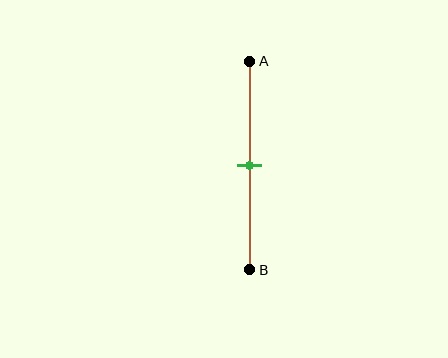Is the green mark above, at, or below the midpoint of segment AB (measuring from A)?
The green mark is approximately at the midpoint of segment AB.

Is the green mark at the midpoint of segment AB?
Yes, the mark is approximately at the midpoint.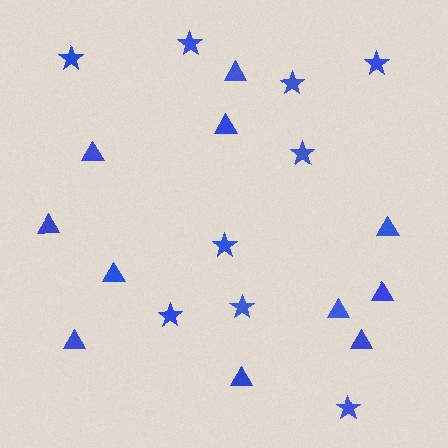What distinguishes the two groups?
There are 2 groups: one group of stars (9) and one group of triangles (11).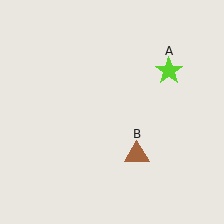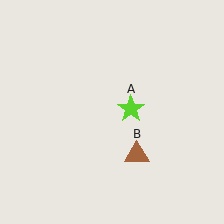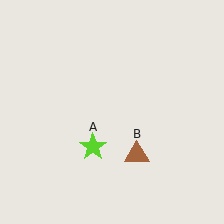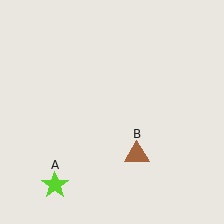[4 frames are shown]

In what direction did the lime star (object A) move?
The lime star (object A) moved down and to the left.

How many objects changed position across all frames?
1 object changed position: lime star (object A).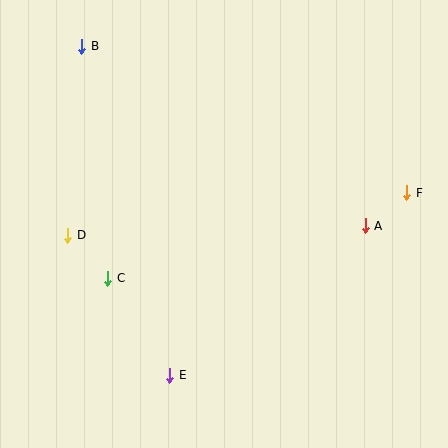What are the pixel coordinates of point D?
Point D is at (68, 235).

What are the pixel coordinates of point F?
Point F is at (407, 193).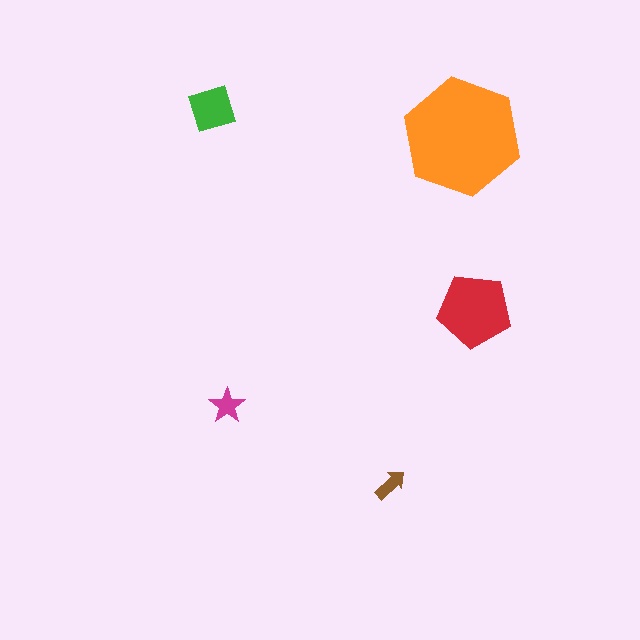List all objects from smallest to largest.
The brown arrow, the magenta star, the green square, the red pentagon, the orange hexagon.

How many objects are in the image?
There are 5 objects in the image.